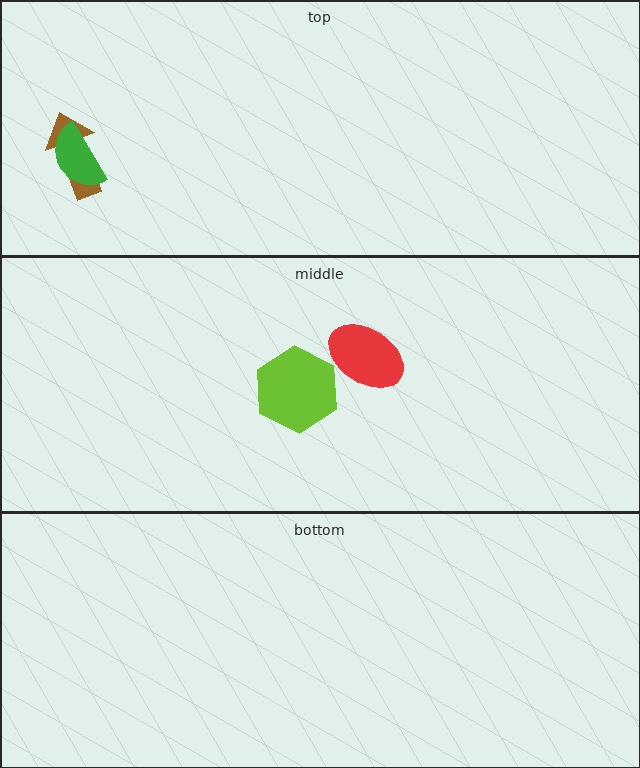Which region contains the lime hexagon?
The middle region.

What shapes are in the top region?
The brown arrow, the green semicircle.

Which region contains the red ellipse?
The middle region.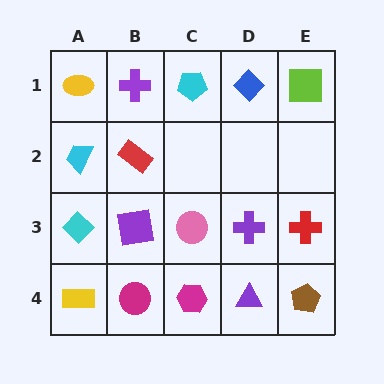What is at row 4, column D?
A purple triangle.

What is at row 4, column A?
A yellow rectangle.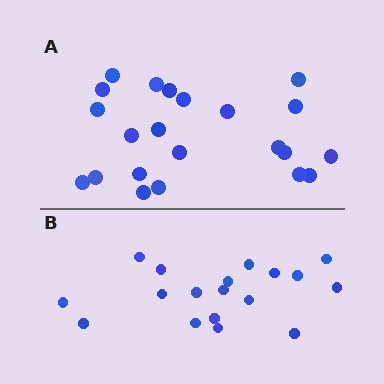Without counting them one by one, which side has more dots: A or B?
Region A (the top region) has more dots.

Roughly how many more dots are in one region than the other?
Region A has about 4 more dots than region B.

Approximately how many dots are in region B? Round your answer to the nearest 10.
About 20 dots. (The exact count is 18, which rounds to 20.)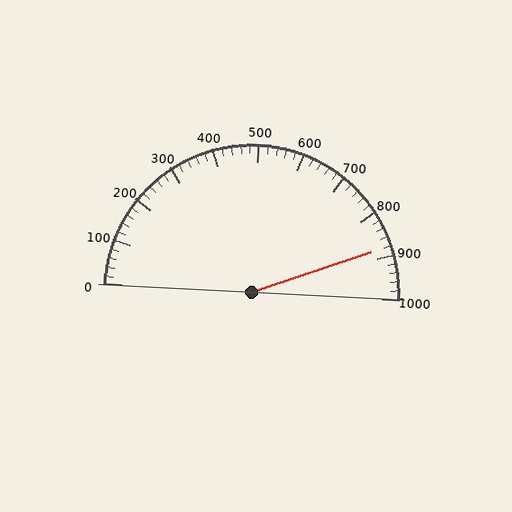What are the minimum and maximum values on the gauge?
The gauge ranges from 0 to 1000.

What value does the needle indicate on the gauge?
The needle indicates approximately 880.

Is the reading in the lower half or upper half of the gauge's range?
The reading is in the upper half of the range (0 to 1000).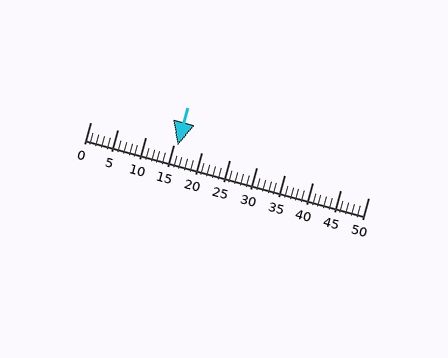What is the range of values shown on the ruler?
The ruler shows values from 0 to 50.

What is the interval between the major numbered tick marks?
The major tick marks are spaced 5 units apart.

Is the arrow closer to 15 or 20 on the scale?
The arrow is closer to 15.